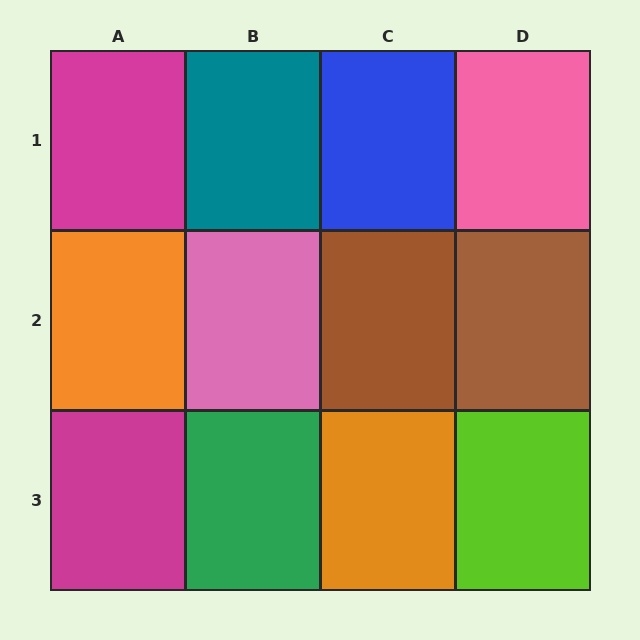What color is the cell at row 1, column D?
Pink.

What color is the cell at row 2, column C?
Brown.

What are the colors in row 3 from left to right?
Magenta, green, orange, lime.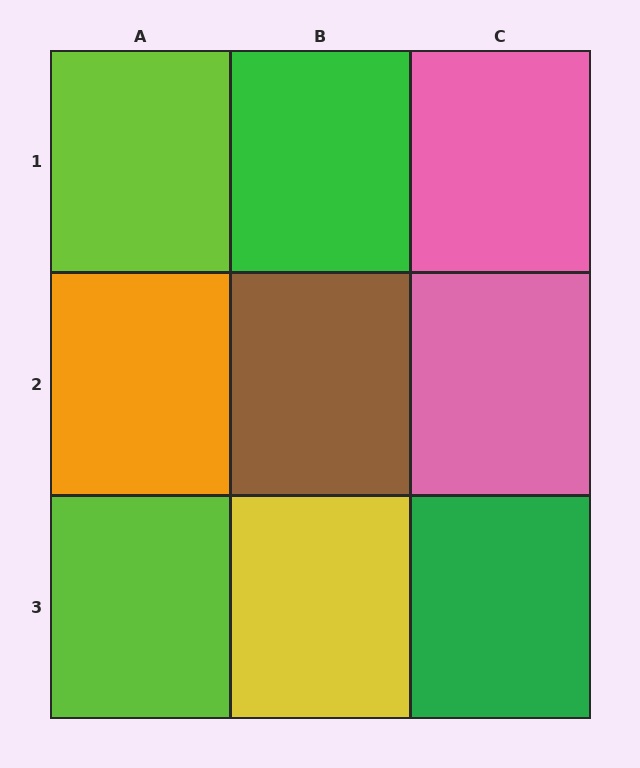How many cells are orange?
1 cell is orange.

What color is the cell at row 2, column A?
Orange.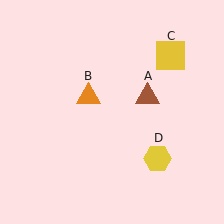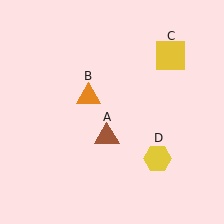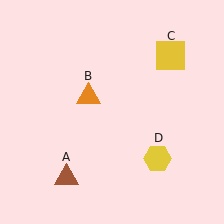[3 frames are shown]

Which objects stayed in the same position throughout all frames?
Orange triangle (object B) and yellow square (object C) and yellow hexagon (object D) remained stationary.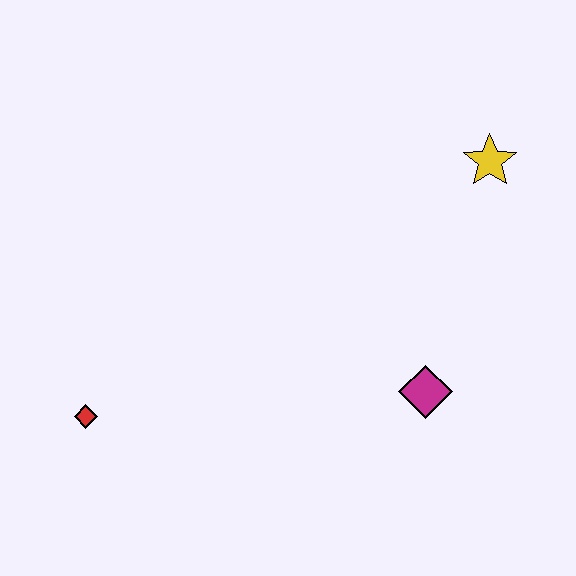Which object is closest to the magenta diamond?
The yellow star is closest to the magenta diamond.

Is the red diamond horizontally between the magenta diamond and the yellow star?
No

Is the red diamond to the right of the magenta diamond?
No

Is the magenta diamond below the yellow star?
Yes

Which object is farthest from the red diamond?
The yellow star is farthest from the red diamond.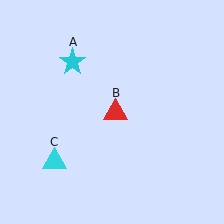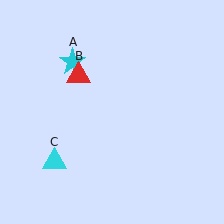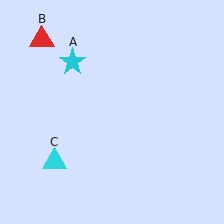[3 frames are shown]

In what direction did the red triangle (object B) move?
The red triangle (object B) moved up and to the left.